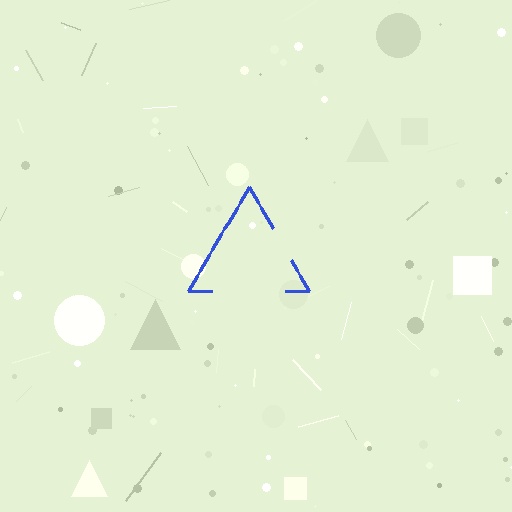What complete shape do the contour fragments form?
The contour fragments form a triangle.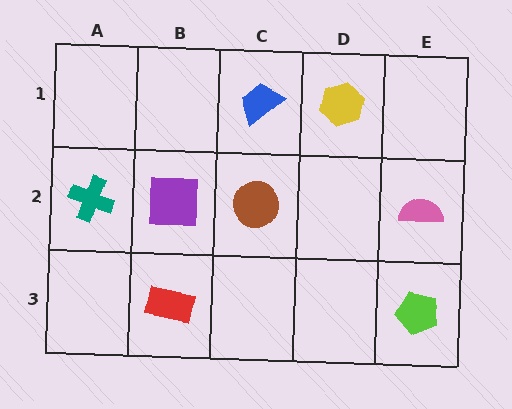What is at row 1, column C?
A blue trapezoid.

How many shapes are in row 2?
4 shapes.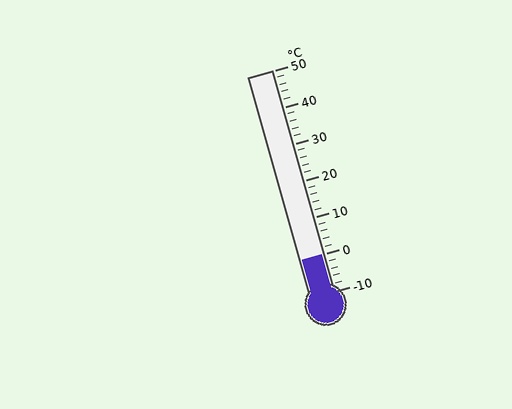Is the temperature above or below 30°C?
The temperature is below 30°C.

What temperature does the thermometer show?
The thermometer shows approximately 0°C.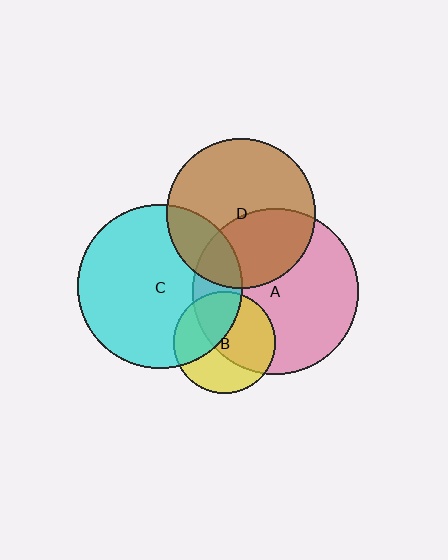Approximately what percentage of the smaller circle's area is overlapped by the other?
Approximately 20%.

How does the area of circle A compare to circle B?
Approximately 2.6 times.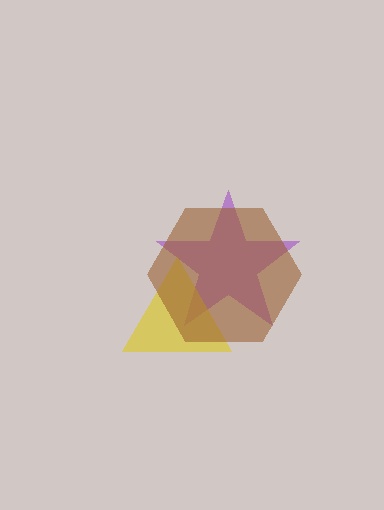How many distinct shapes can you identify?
There are 3 distinct shapes: a purple star, a yellow triangle, a brown hexagon.